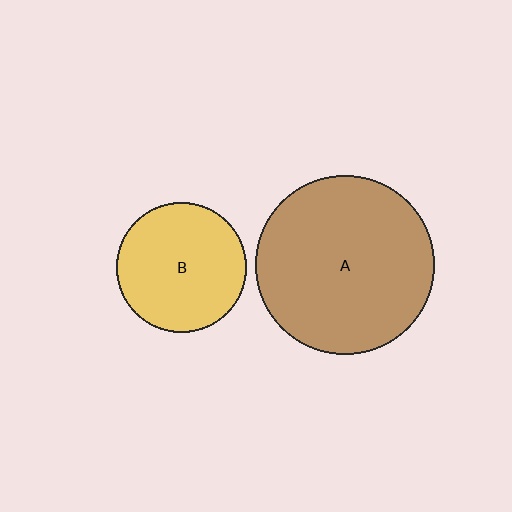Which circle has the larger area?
Circle A (brown).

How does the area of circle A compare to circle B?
Approximately 1.9 times.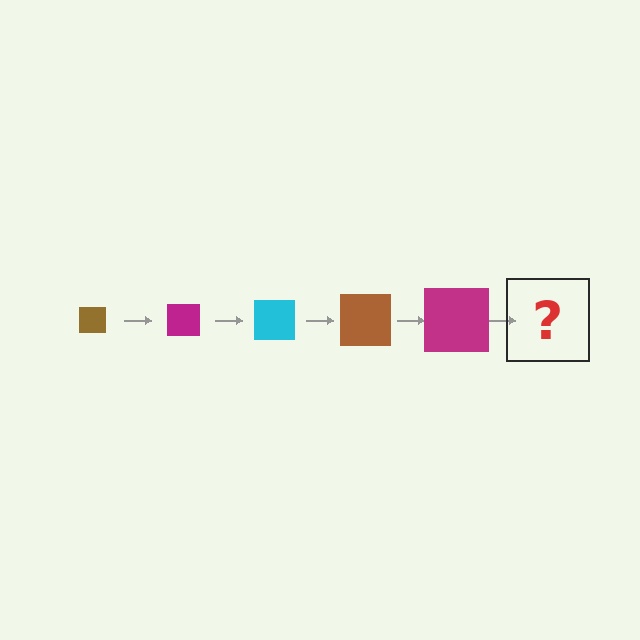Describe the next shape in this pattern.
It should be a cyan square, larger than the previous one.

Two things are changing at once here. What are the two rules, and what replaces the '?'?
The two rules are that the square grows larger each step and the color cycles through brown, magenta, and cyan. The '?' should be a cyan square, larger than the previous one.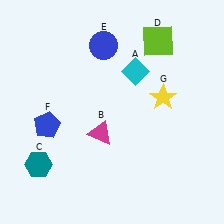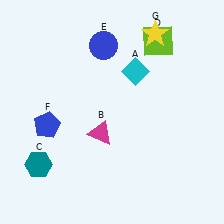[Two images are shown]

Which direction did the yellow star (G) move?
The yellow star (G) moved up.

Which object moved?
The yellow star (G) moved up.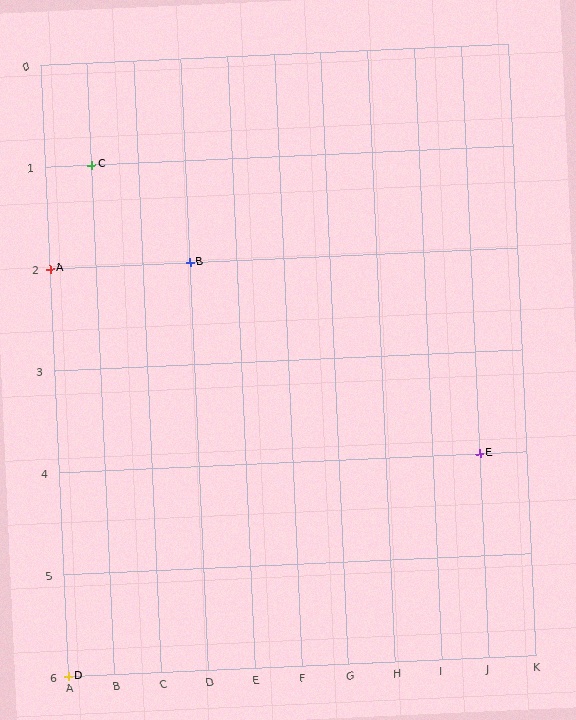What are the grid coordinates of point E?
Point E is at grid coordinates (J, 4).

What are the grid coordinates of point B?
Point B is at grid coordinates (D, 2).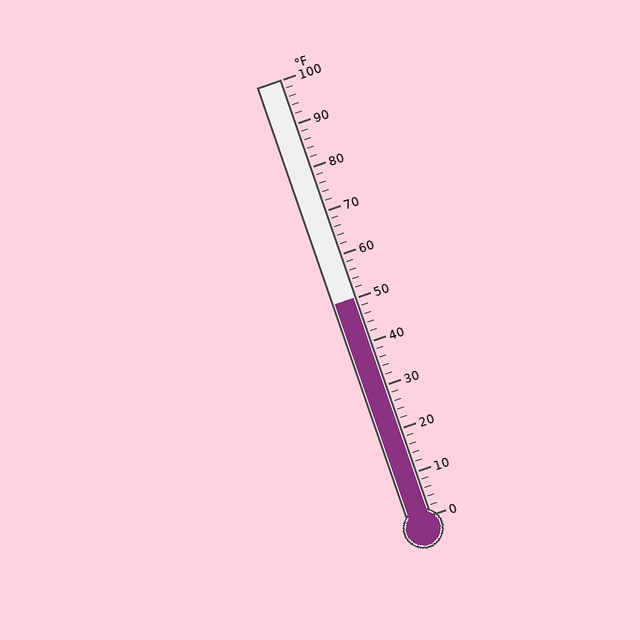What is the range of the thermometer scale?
The thermometer scale ranges from 0°F to 100°F.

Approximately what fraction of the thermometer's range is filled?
The thermometer is filled to approximately 50% of its range.